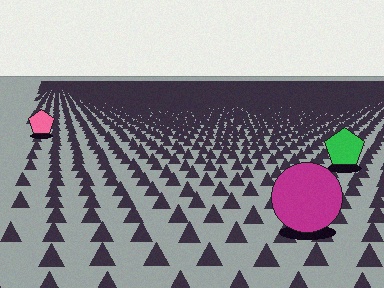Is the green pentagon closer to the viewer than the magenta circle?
No. The magenta circle is closer — you can tell from the texture gradient: the ground texture is coarser near it.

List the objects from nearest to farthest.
From nearest to farthest: the magenta circle, the green pentagon, the pink pentagon.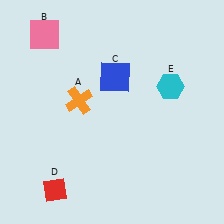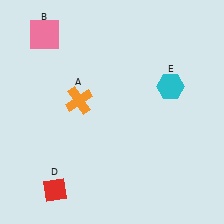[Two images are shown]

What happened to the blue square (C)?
The blue square (C) was removed in Image 2. It was in the top-right area of Image 1.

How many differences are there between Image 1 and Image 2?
There is 1 difference between the two images.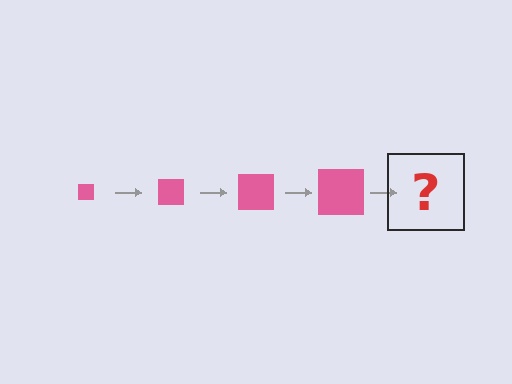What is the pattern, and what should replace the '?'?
The pattern is that the square gets progressively larger each step. The '?' should be a pink square, larger than the previous one.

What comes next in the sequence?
The next element should be a pink square, larger than the previous one.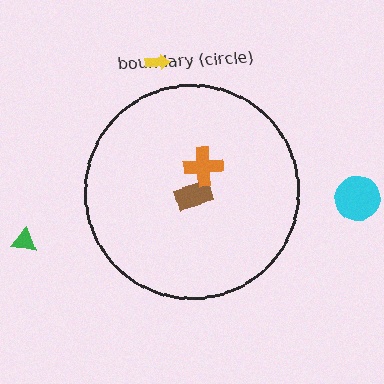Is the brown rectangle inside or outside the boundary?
Inside.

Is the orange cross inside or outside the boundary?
Inside.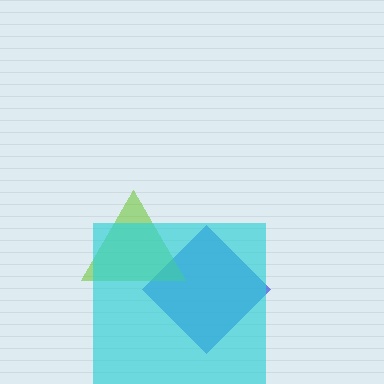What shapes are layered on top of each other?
The layered shapes are: a blue diamond, a lime triangle, a cyan square.